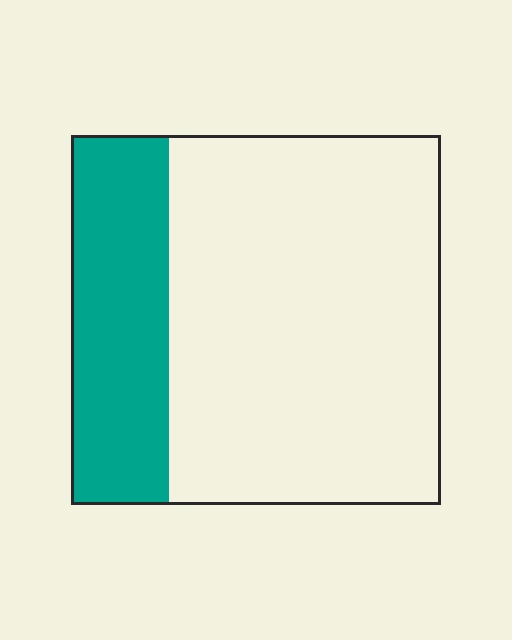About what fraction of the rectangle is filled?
About one quarter (1/4).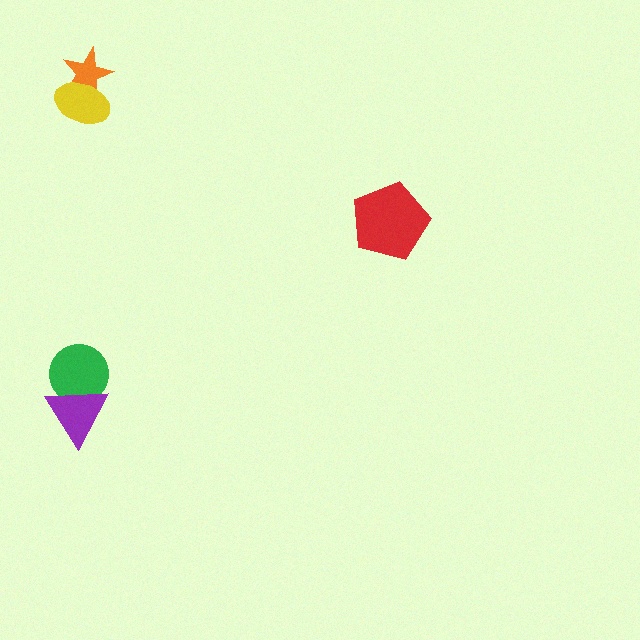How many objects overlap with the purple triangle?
1 object overlaps with the purple triangle.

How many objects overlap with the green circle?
1 object overlaps with the green circle.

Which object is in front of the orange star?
The yellow ellipse is in front of the orange star.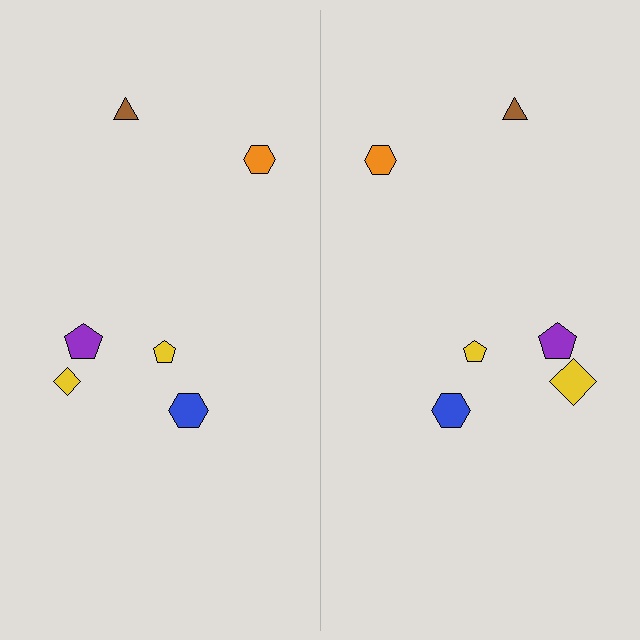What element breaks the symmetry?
The yellow diamond on the right side has a different size than its mirror counterpart.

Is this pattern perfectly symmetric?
No, the pattern is not perfectly symmetric. The yellow diamond on the right side has a different size than its mirror counterpart.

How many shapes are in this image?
There are 12 shapes in this image.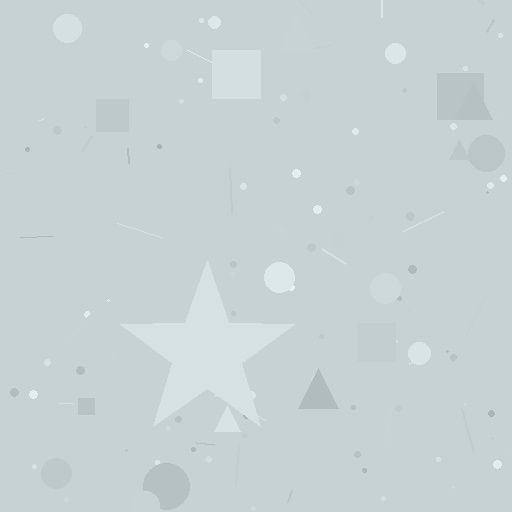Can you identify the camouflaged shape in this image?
The camouflaged shape is a star.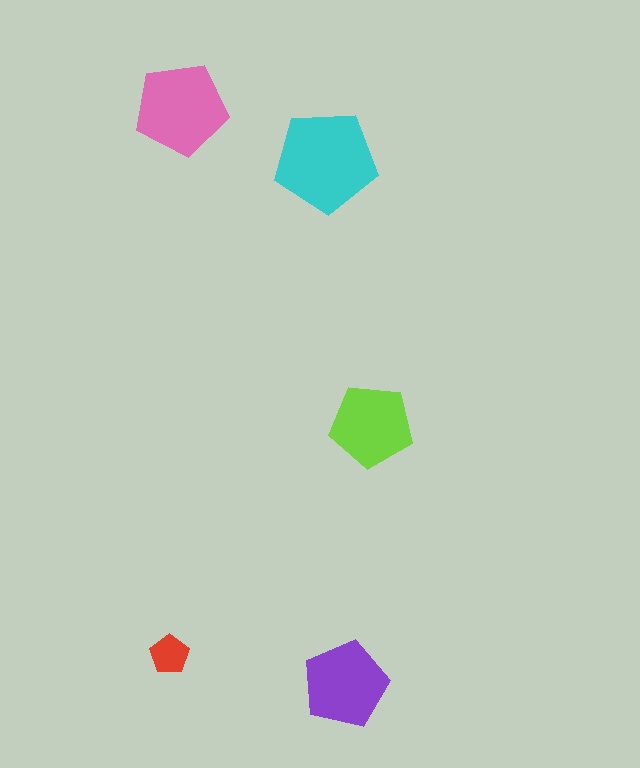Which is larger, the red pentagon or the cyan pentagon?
The cyan one.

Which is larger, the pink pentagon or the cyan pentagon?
The cyan one.